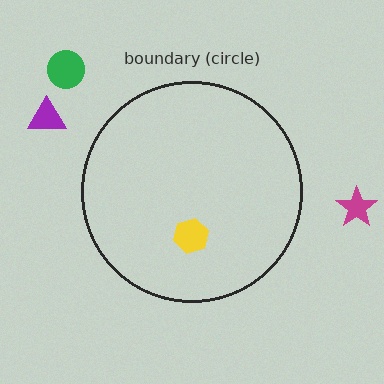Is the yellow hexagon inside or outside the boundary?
Inside.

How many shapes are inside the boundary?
1 inside, 3 outside.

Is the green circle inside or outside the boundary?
Outside.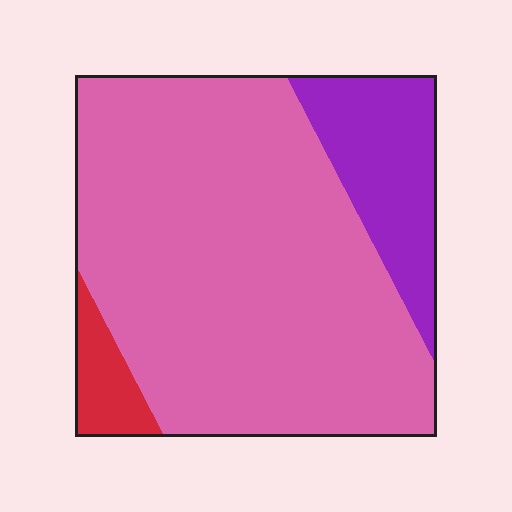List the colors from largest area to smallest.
From largest to smallest: pink, purple, red.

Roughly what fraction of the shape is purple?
Purple takes up about one sixth (1/6) of the shape.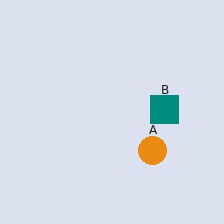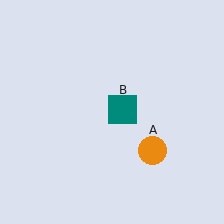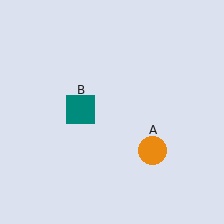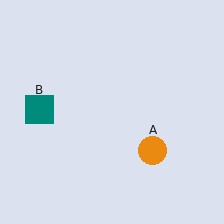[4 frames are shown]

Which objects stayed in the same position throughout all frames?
Orange circle (object A) remained stationary.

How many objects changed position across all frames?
1 object changed position: teal square (object B).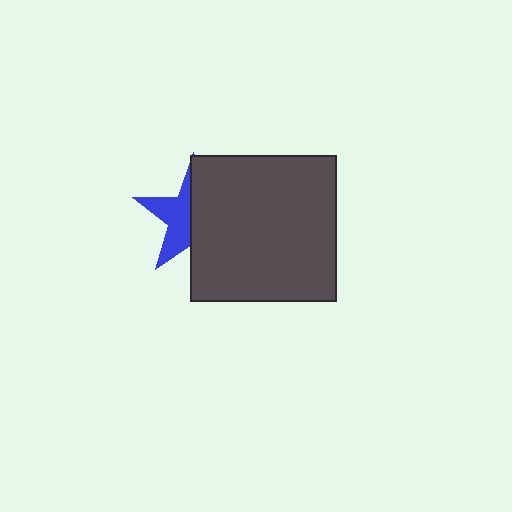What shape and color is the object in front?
The object in front is a dark gray square.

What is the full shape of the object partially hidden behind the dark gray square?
The partially hidden object is a blue star.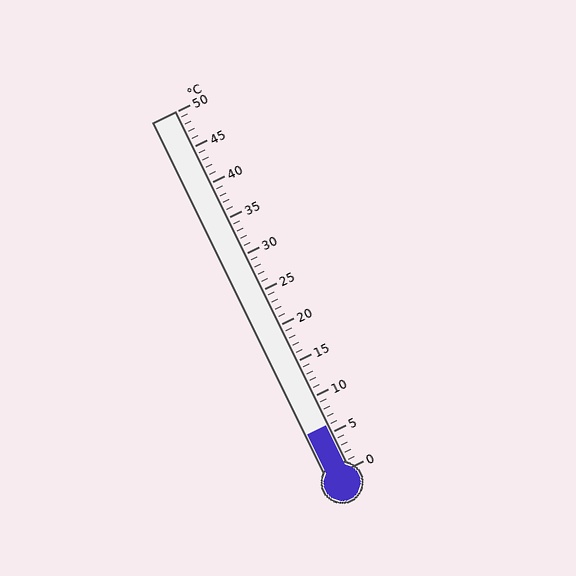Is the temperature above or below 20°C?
The temperature is below 20°C.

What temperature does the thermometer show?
The thermometer shows approximately 6°C.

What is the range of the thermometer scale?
The thermometer scale ranges from 0°C to 50°C.